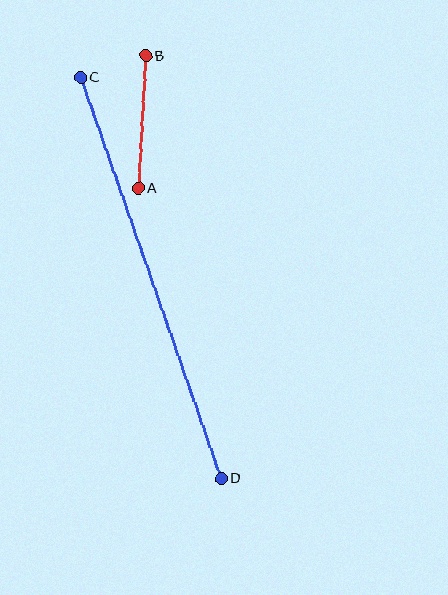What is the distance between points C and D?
The distance is approximately 424 pixels.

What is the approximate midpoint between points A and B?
The midpoint is at approximately (142, 122) pixels.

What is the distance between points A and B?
The distance is approximately 133 pixels.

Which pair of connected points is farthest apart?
Points C and D are farthest apart.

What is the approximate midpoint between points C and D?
The midpoint is at approximately (151, 278) pixels.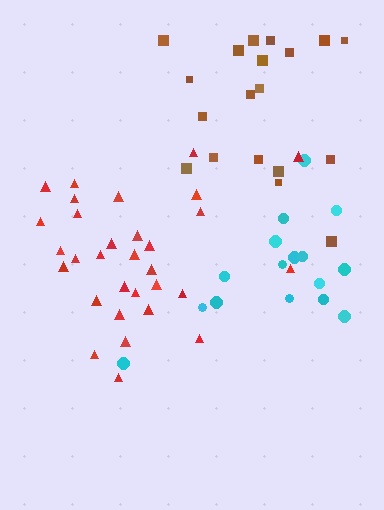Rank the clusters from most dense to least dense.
red, brown, cyan.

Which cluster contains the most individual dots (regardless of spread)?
Red (31).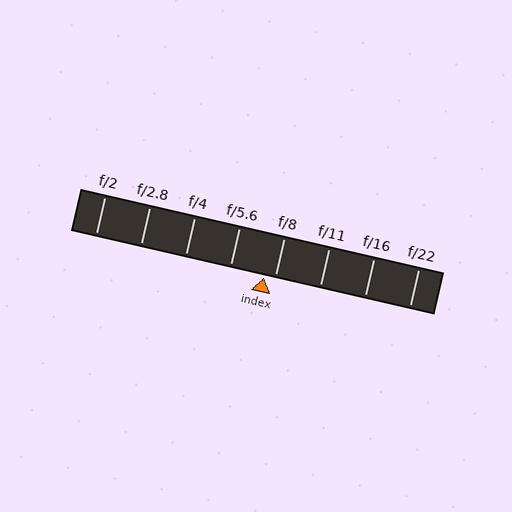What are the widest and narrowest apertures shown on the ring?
The widest aperture shown is f/2 and the narrowest is f/22.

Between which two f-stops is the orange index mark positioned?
The index mark is between f/5.6 and f/8.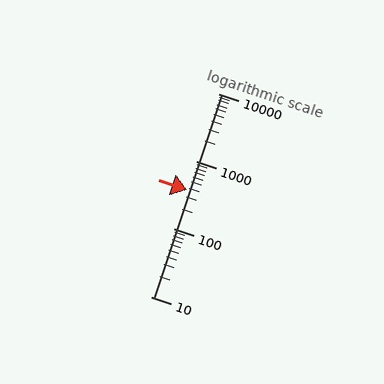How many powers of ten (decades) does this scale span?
The scale spans 3 decades, from 10 to 10000.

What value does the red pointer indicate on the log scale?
The pointer indicates approximately 380.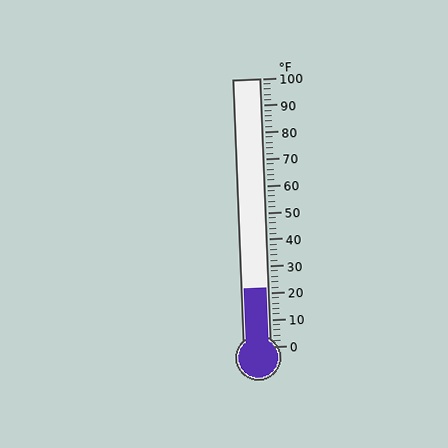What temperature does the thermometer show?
The thermometer shows approximately 22°F.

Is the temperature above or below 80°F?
The temperature is below 80°F.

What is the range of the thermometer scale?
The thermometer scale ranges from 0°F to 100°F.